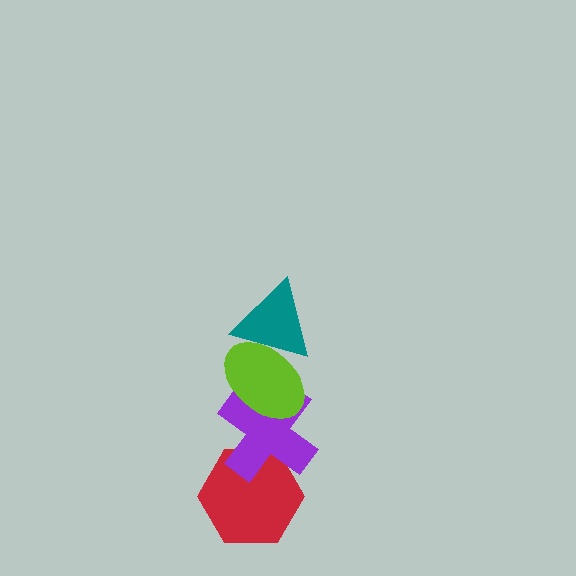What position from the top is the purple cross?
The purple cross is 3rd from the top.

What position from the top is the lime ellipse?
The lime ellipse is 2nd from the top.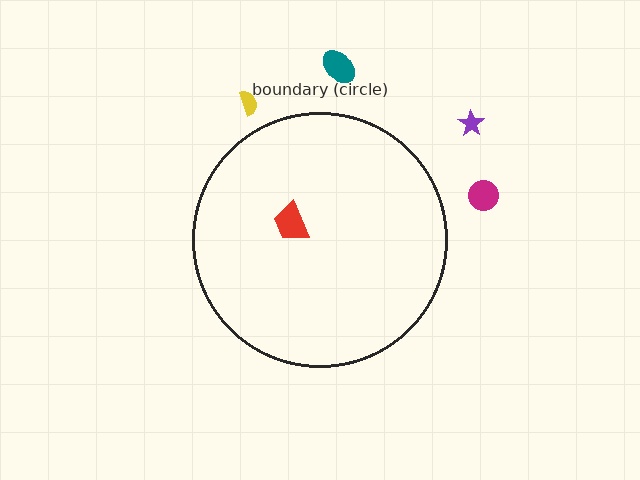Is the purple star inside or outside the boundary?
Outside.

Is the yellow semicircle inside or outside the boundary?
Outside.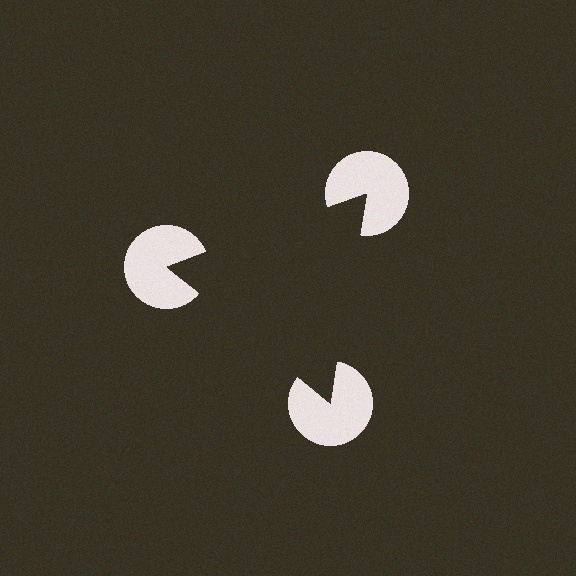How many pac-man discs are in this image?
There are 3 — one at each vertex of the illusory triangle.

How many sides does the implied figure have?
3 sides.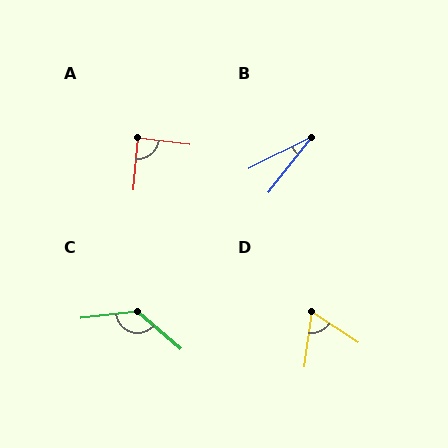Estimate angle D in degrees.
Approximately 64 degrees.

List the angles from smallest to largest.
B (25°), D (64°), A (88°), C (132°).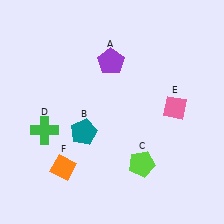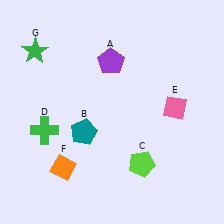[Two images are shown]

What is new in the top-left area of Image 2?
A green star (G) was added in the top-left area of Image 2.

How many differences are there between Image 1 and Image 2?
There is 1 difference between the two images.